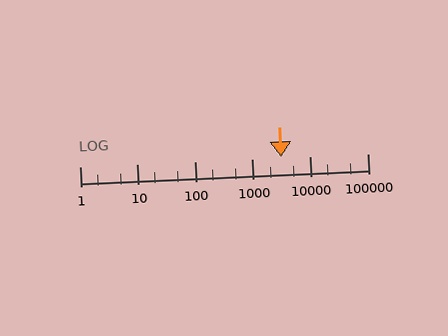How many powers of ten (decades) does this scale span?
The scale spans 5 decades, from 1 to 100000.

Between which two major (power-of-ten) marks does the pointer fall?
The pointer is between 1000 and 10000.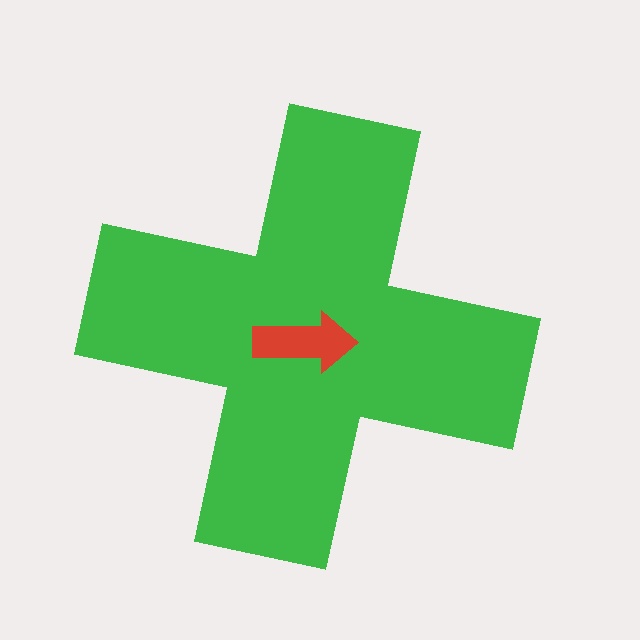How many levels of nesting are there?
2.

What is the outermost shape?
The green cross.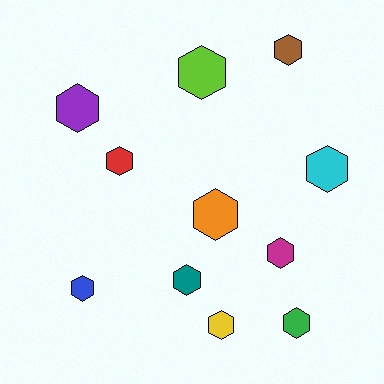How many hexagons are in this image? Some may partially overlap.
There are 11 hexagons.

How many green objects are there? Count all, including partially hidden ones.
There is 1 green object.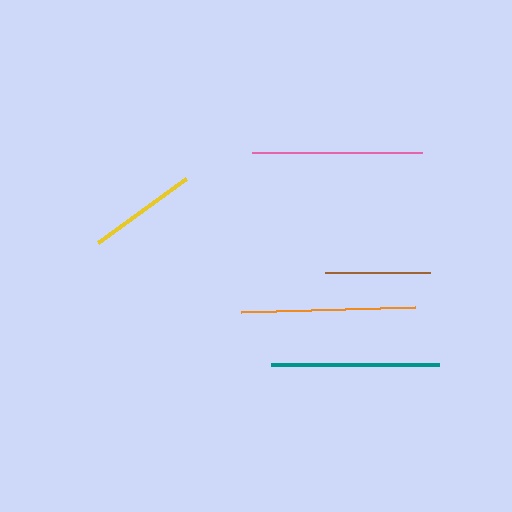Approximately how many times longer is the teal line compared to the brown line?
The teal line is approximately 1.6 times the length of the brown line.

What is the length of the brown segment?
The brown segment is approximately 105 pixels long.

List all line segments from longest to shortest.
From longest to shortest: orange, pink, teal, yellow, brown.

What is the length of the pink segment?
The pink segment is approximately 170 pixels long.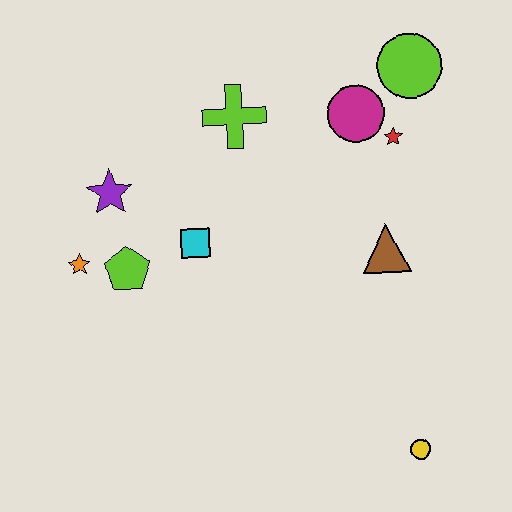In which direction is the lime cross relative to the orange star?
The lime cross is to the right of the orange star.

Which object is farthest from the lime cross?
The yellow circle is farthest from the lime cross.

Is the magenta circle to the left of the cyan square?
No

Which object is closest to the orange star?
The lime pentagon is closest to the orange star.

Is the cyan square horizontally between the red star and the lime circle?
No